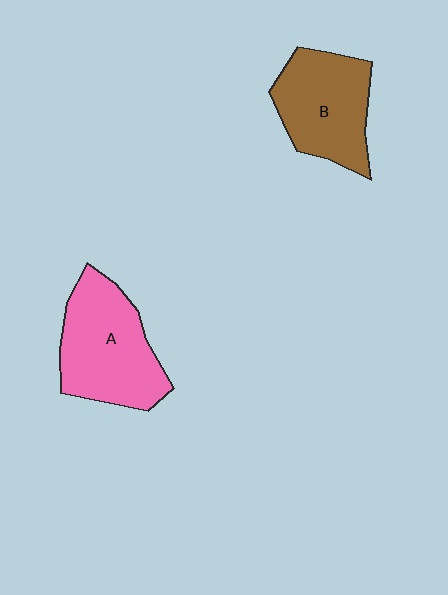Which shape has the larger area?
Shape A (pink).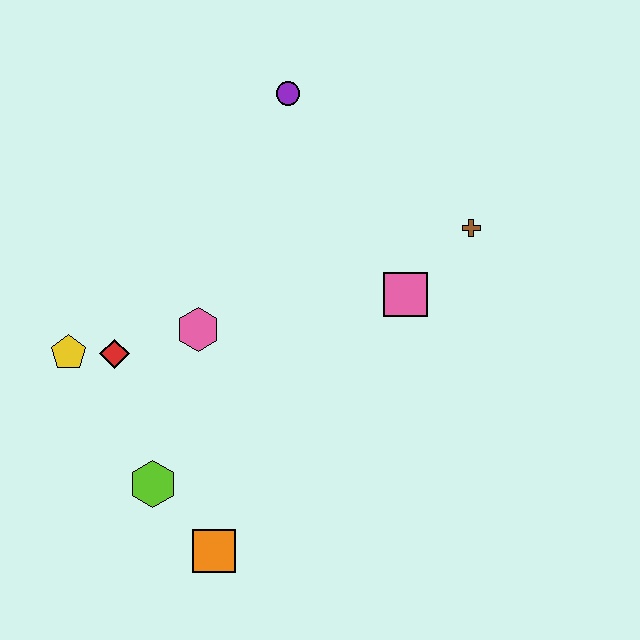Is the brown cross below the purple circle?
Yes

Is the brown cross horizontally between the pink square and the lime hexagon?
No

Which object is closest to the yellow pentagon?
The red diamond is closest to the yellow pentagon.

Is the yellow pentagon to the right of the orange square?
No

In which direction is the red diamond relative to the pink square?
The red diamond is to the left of the pink square.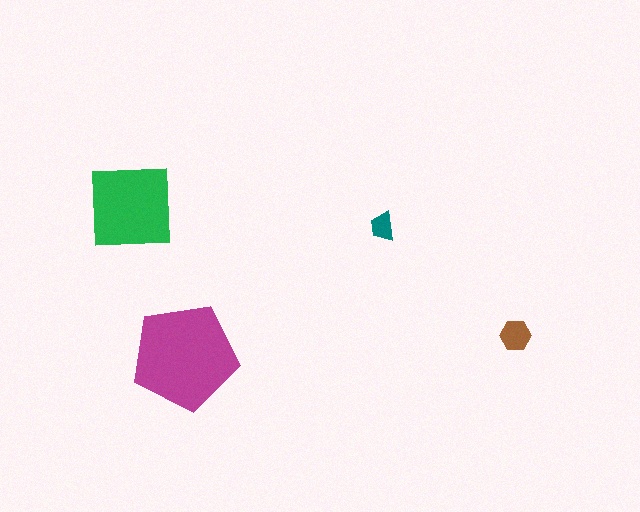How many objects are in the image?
There are 4 objects in the image.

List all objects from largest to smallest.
The magenta pentagon, the green square, the brown hexagon, the teal trapezoid.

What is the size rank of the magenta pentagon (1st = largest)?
1st.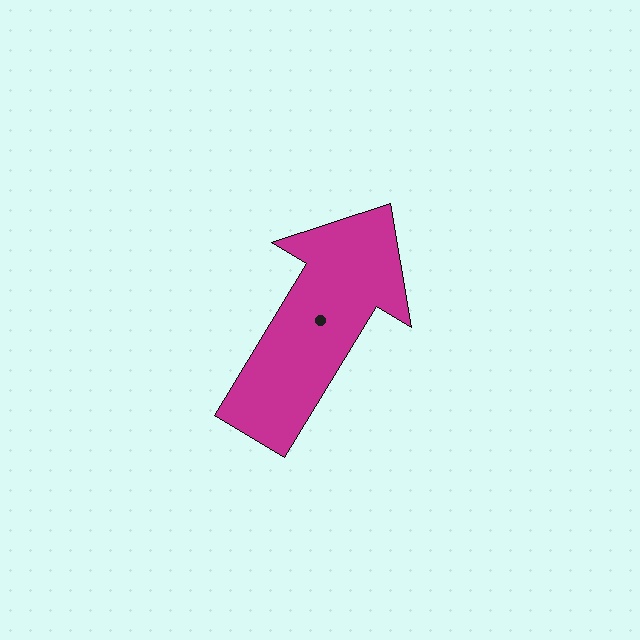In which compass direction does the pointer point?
Northeast.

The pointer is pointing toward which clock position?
Roughly 1 o'clock.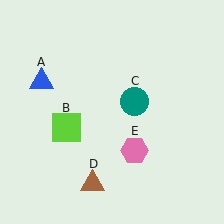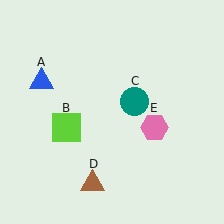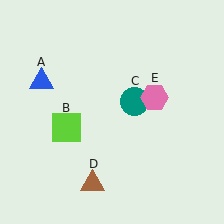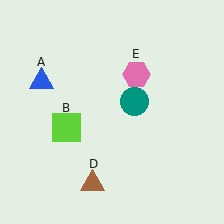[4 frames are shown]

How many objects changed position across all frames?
1 object changed position: pink hexagon (object E).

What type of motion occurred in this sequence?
The pink hexagon (object E) rotated counterclockwise around the center of the scene.